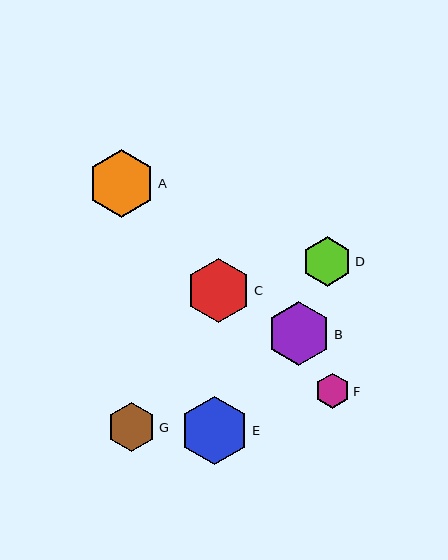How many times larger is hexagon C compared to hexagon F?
Hexagon C is approximately 1.8 times the size of hexagon F.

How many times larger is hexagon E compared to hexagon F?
Hexagon E is approximately 2.0 times the size of hexagon F.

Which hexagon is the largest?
Hexagon E is the largest with a size of approximately 69 pixels.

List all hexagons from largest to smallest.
From largest to smallest: E, A, C, B, D, G, F.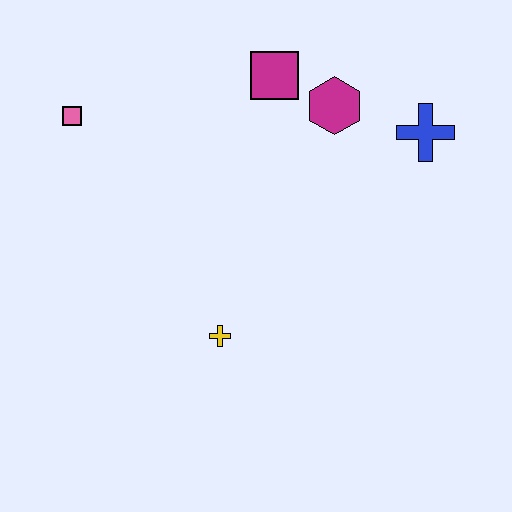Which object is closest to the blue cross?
The magenta hexagon is closest to the blue cross.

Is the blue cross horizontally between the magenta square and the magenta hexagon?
No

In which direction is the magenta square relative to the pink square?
The magenta square is to the right of the pink square.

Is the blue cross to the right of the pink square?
Yes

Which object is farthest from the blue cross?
The pink square is farthest from the blue cross.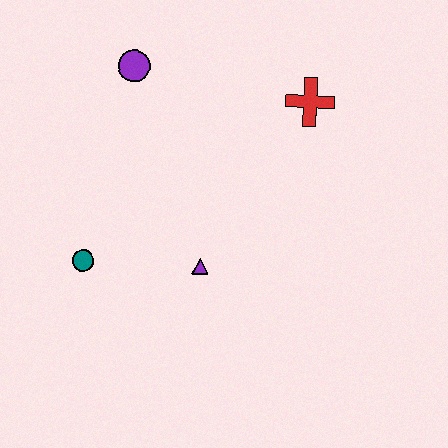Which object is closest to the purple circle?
The red cross is closest to the purple circle.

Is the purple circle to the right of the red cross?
No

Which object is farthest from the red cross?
The teal circle is farthest from the red cross.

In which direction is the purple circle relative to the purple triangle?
The purple circle is above the purple triangle.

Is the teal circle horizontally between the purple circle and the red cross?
No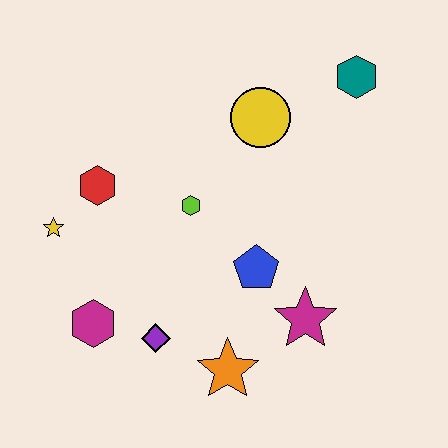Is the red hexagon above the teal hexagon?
No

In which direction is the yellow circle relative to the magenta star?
The yellow circle is above the magenta star.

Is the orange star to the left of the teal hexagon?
Yes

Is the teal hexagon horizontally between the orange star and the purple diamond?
No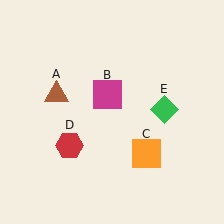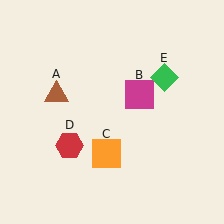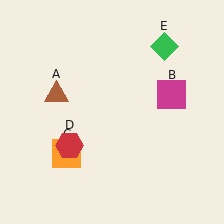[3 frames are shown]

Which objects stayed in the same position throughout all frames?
Brown triangle (object A) and red hexagon (object D) remained stationary.